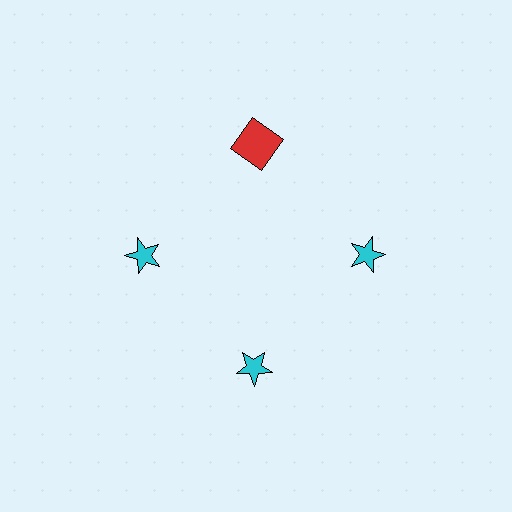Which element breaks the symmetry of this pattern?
The red square at roughly the 12 o'clock position breaks the symmetry. All other shapes are cyan stars.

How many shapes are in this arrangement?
There are 4 shapes arranged in a ring pattern.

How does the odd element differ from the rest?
It differs in both color (red instead of cyan) and shape (square instead of star).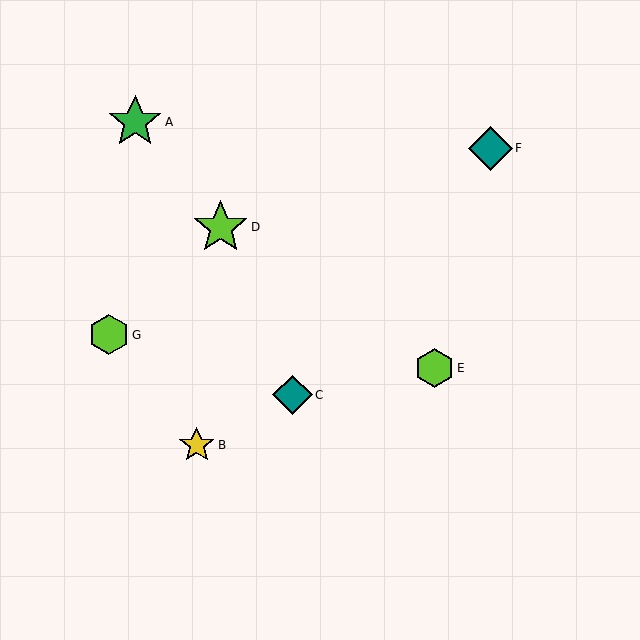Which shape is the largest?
The lime star (labeled D) is the largest.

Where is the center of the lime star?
The center of the lime star is at (221, 227).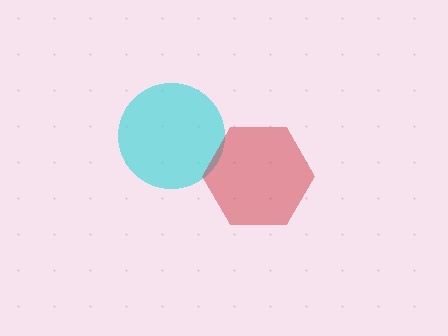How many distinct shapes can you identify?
There are 2 distinct shapes: a cyan circle, a red hexagon.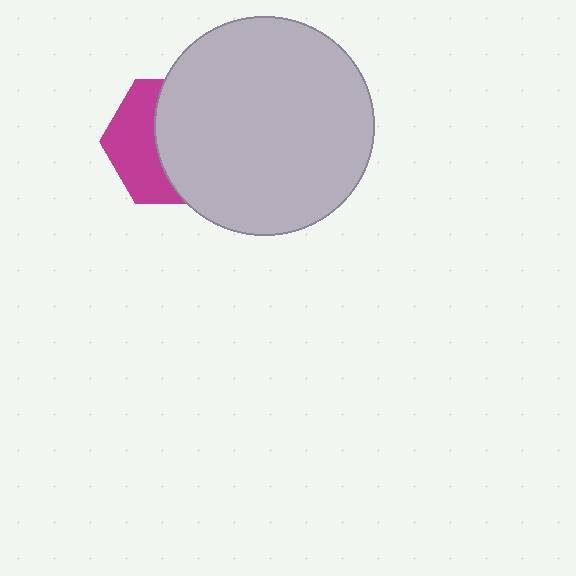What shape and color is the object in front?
The object in front is a light gray circle.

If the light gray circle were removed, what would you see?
You would see the complete magenta hexagon.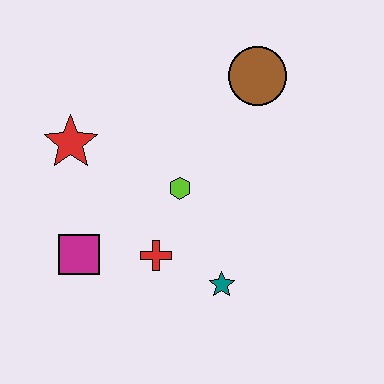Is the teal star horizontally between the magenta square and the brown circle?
Yes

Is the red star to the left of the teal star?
Yes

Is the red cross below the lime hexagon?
Yes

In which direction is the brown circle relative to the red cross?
The brown circle is above the red cross.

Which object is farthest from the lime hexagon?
The brown circle is farthest from the lime hexagon.